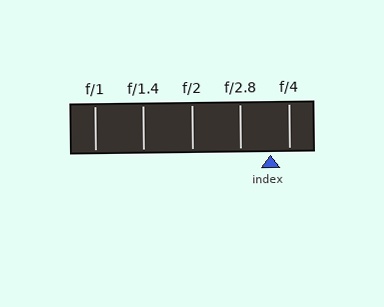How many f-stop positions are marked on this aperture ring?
There are 5 f-stop positions marked.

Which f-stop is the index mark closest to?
The index mark is closest to f/4.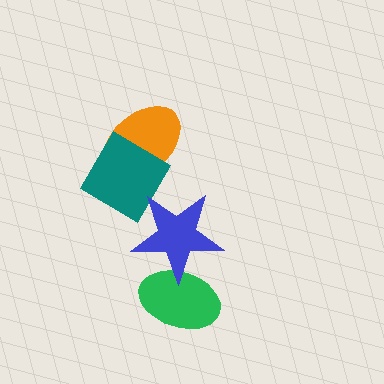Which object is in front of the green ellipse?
The blue star is in front of the green ellipse.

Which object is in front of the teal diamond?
The blue star is in front of the teal diamond.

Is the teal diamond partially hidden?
Yes, it is partially covered by another shape.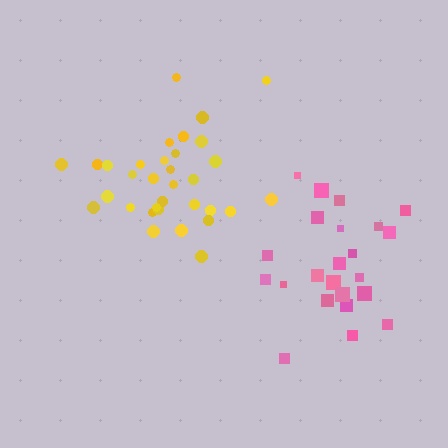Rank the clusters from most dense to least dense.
yellow, pink.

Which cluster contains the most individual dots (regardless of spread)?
Yellow (33).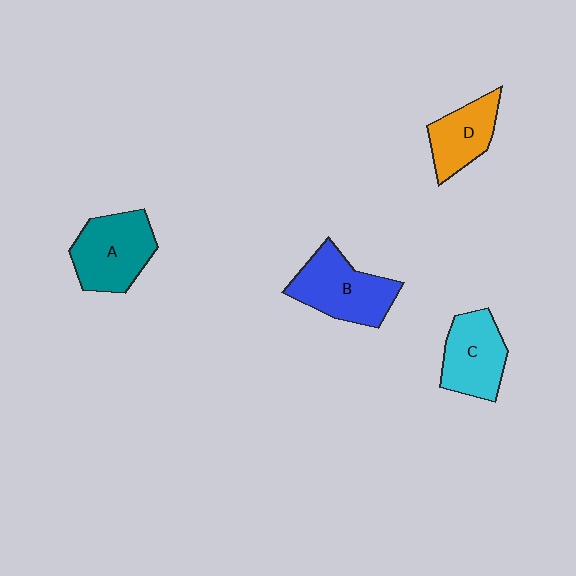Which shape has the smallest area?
Shape D (orange).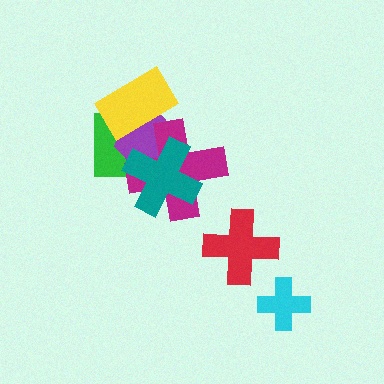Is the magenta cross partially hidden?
Yes, it is partially covered by another shape.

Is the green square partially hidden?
Yes, it is partially covered by another shape.